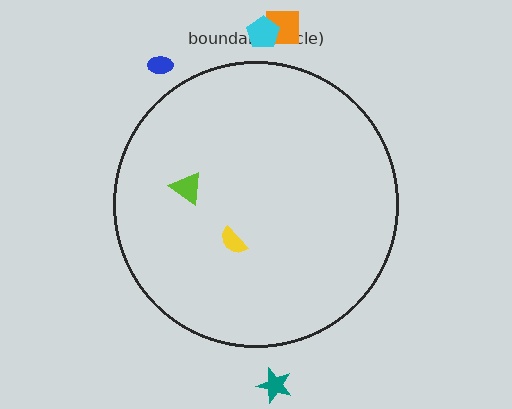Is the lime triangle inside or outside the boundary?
Inside.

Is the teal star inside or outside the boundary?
Outside.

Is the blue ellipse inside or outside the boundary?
Outside.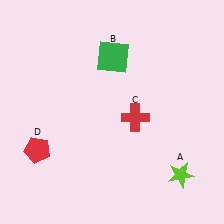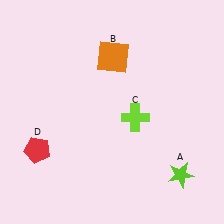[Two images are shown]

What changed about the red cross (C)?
In Image 1, C is red. In Image 2, it changed to lime.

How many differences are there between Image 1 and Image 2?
There are 2 differences between the two images.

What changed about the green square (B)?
In Image 1, B is green. In Image 2, it changed to orange.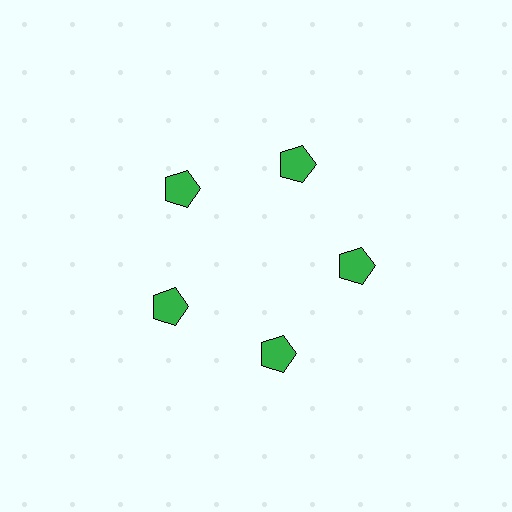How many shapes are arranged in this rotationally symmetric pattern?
There are 5 shapes, arranged in 5 groups of 1.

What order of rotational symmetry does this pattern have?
This pattern has 5-fold rotational symmetry.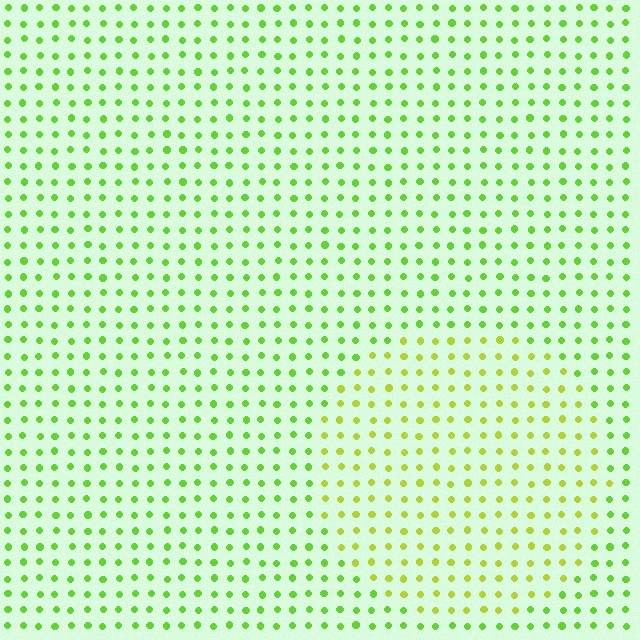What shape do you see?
I see a circle.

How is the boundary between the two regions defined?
The boundary is defined purely by a slight shift in hue (about 30 degrees). Spacing, size, and orientation are identical on both sides.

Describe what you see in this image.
The image is filled with small lime elements in a uniform arrangement. A circle-shaped region is visible where the elements are tinted to a slightly different hue, forming a subtle color boundary.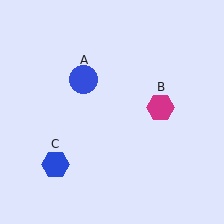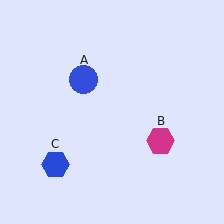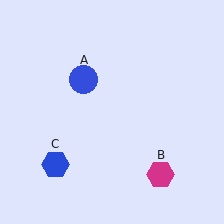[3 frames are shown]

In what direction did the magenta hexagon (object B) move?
The magenta hexagon (object B) moved down.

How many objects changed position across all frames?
1 object changed position: magenta hexagon (object B).